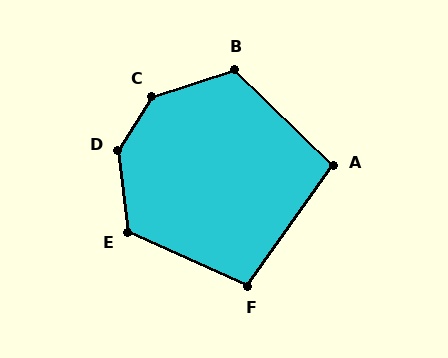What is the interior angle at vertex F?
Approximately 101 degrees (obtuse).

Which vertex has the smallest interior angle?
A, at approximately 99 degrees.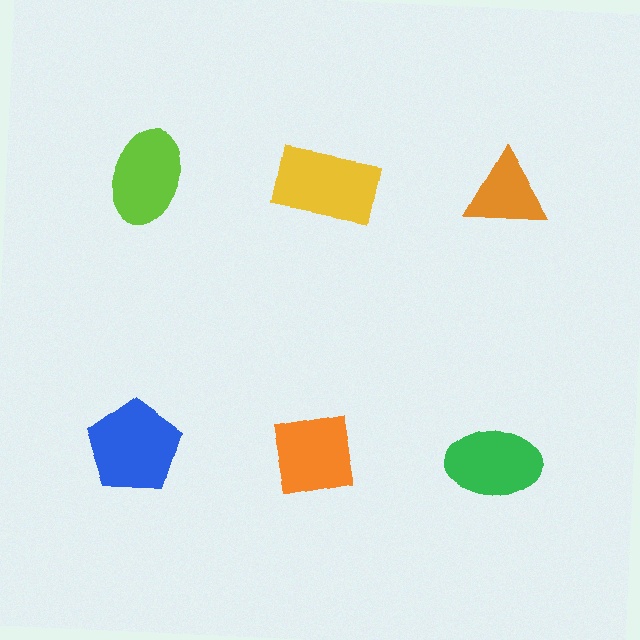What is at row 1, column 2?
A yellow rectangle.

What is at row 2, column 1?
A blue pentagon.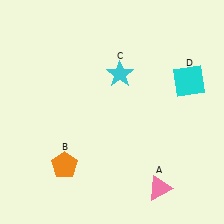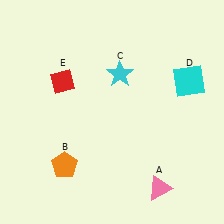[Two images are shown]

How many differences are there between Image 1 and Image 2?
There is 1 difference between the two images.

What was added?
A red diamond (E) was added in Image 2.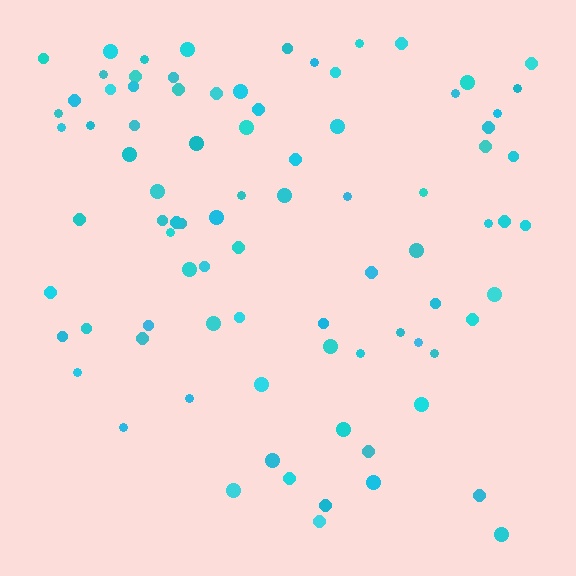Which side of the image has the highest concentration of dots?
The top.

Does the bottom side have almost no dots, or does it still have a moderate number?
Still a moderate number, just noticeably fewer than the top.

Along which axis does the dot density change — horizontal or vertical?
Vertical.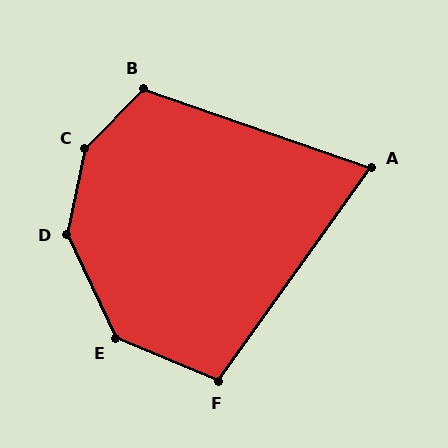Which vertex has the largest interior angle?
C, at approximately 148 degrees.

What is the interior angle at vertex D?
Approximately 143 degrees (obtuse).